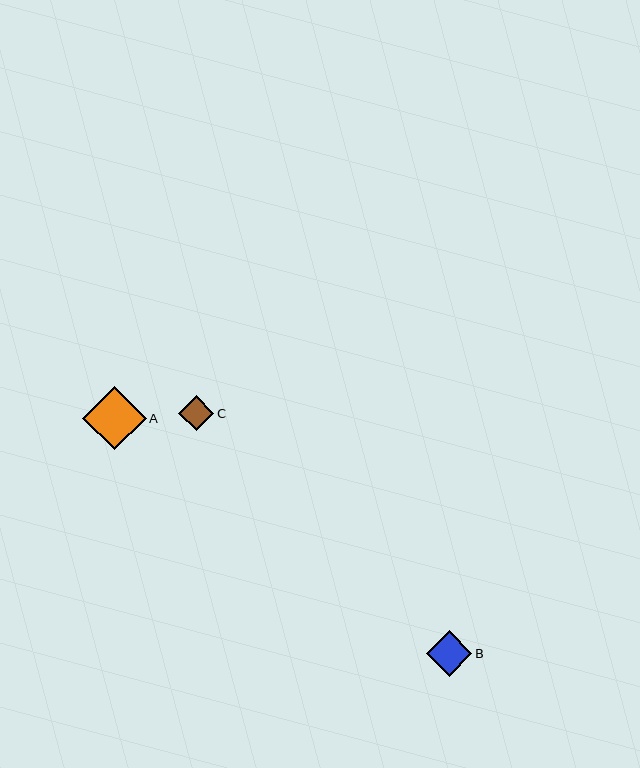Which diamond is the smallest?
Diamond C is the smallest with a size of approximately 35 pixels.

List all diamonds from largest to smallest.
From largest to smallest: A, B, C.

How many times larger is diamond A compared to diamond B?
Diamond A is approximately 1.4 times the size of diamond B.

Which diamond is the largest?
Diamond A is the largest with a size of approximately 64 pixels.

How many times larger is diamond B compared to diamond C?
Diamond B is approximately 1.3 times the size of diamond C.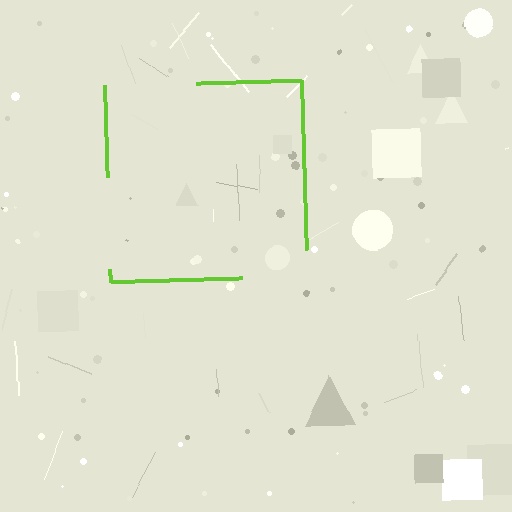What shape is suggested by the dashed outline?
The dashed outline suggests a square.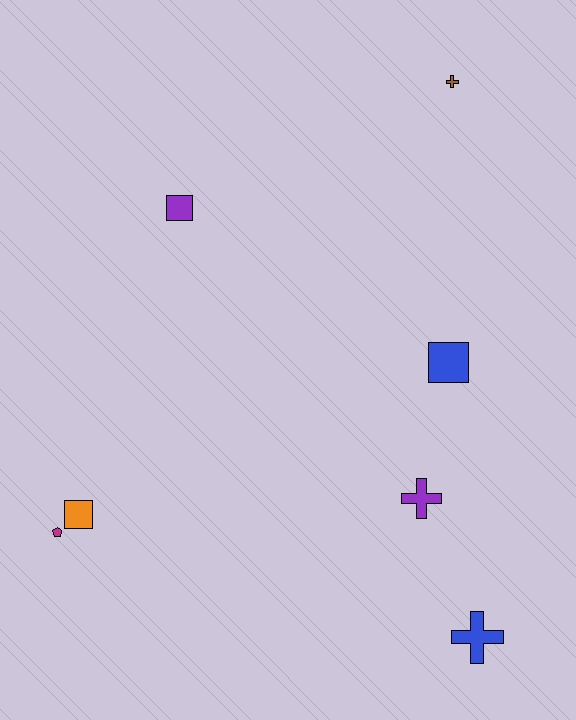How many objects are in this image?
There are 7 objects.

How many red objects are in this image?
There are no red objects.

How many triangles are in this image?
There are no triangles.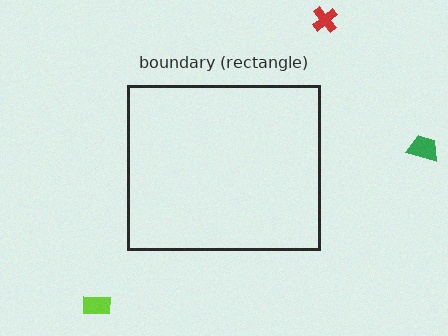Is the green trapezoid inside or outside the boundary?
Outside.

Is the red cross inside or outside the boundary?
Outside.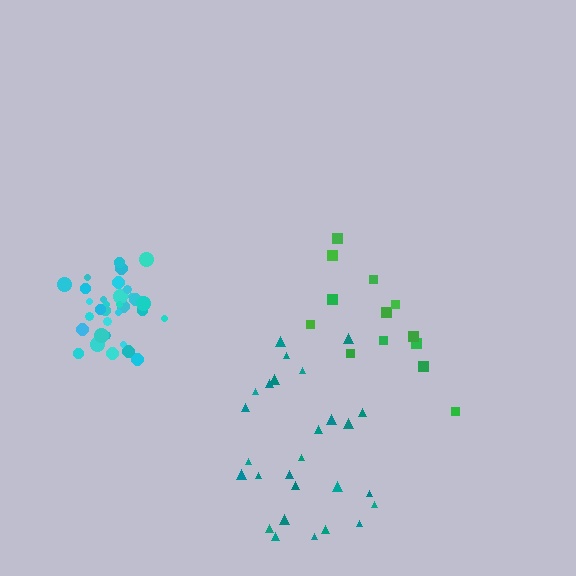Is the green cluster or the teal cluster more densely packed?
Green.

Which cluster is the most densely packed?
Cyan.